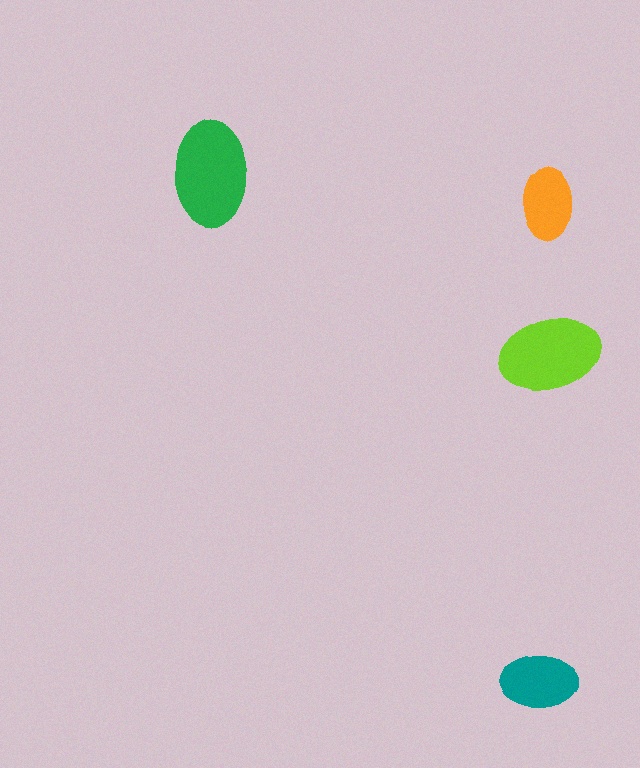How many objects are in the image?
There are 4 objects in the image.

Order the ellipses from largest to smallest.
the green one, the lime one, the teal one, the orange one.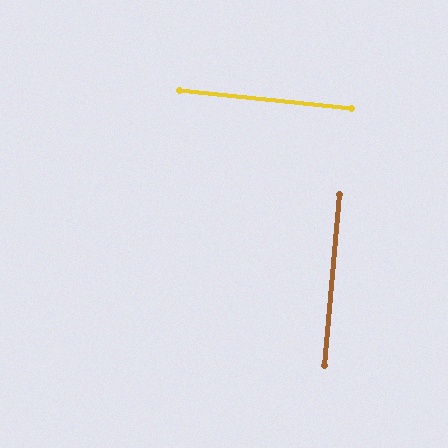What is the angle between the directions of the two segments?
Approximately 89 degrees.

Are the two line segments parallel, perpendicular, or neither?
Perpendicular — they meet at approximately 89°.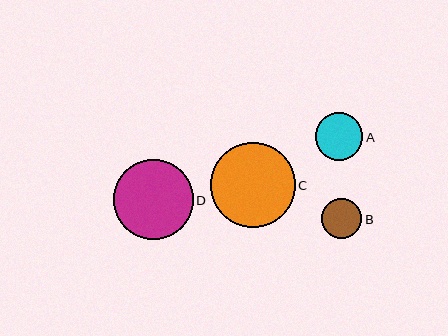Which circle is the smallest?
Circle B is the smallest with a size of approximately 40 pixels.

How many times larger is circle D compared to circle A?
Circle D is approximately 1.7 times the size of circle A.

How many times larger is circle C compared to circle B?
Circle C is approximately 2.1 times the size of circle B.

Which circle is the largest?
Circle C is the largest with a size of approximately 85 pixels.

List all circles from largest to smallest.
From largest to smallest: C, D, A, B.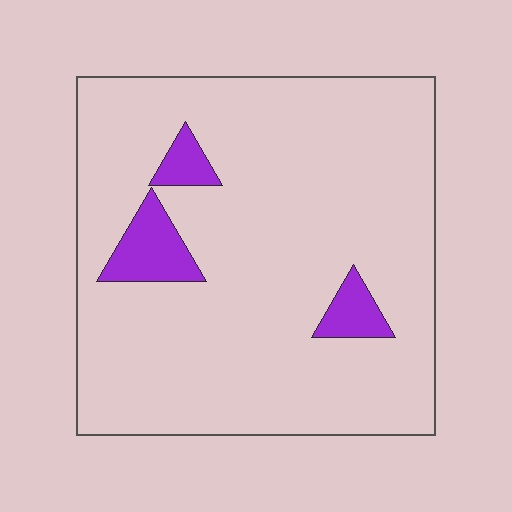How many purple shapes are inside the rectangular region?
3.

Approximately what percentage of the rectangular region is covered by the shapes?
Approximately 10%.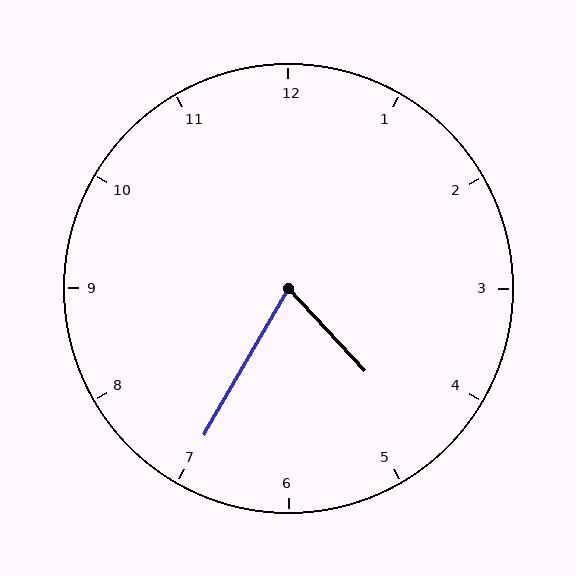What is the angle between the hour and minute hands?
Approximately 72 degrees.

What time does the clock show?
4:35.